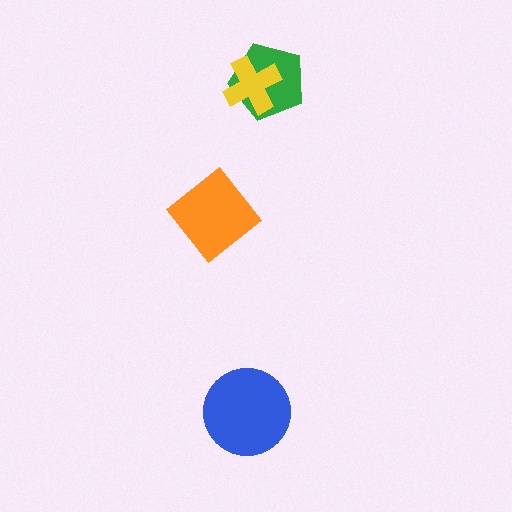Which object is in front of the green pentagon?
The yellow cross is in front of the green pentagon.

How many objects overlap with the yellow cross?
1 object overlaps with the yellow cross.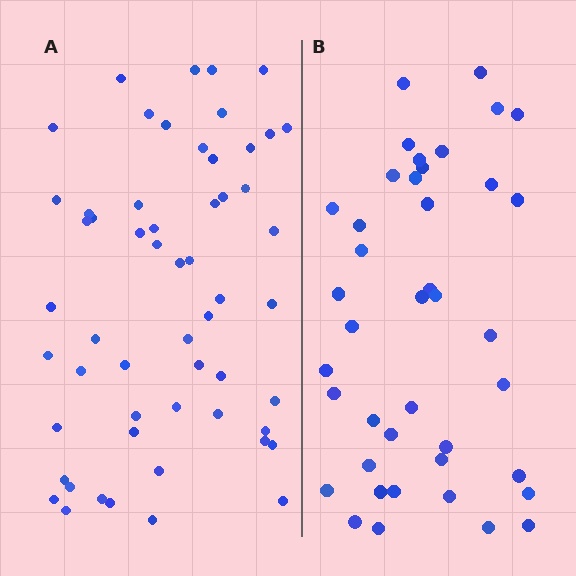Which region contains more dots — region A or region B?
Region A (the left region) has more dots.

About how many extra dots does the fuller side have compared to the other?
Region A has approximately 15 more dots than region B.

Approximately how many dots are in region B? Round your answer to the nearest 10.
About 40 dots. (The exact count is 41, which rounds to 40.)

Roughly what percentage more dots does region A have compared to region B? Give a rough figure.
About 35% more.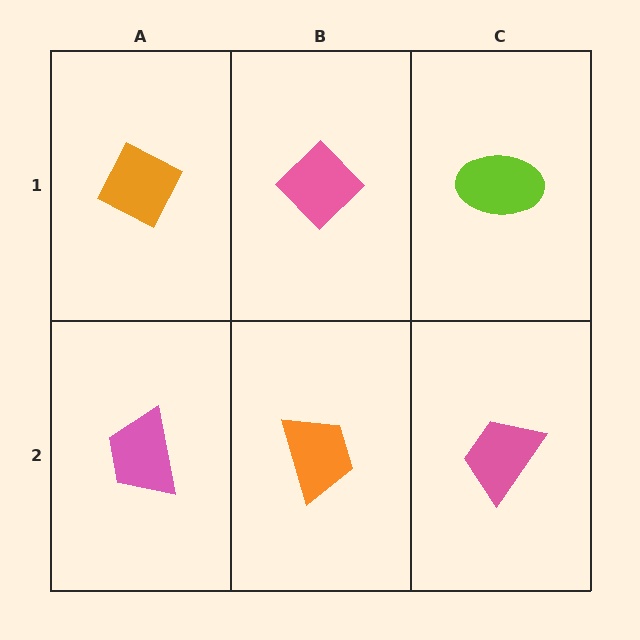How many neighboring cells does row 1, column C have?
2.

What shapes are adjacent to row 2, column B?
A pink diamond (row 1, column B), a pink trapezoid (row 2, column A), a pink trapezoid (row 2, column C).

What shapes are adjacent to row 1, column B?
An orange trapezoid (row 2, column B), an orange diamond (row 1, column A), a lime ellipse (row 1, column C).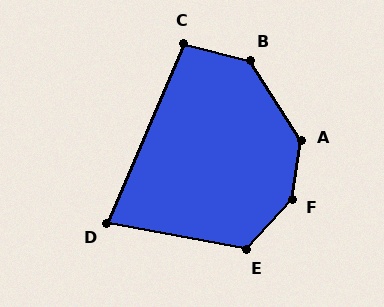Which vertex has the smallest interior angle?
D, at approximately 77 degrees.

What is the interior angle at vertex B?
Approximately 136 degrees (obtuse).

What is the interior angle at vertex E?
Approximately 122 degrees (obtuse).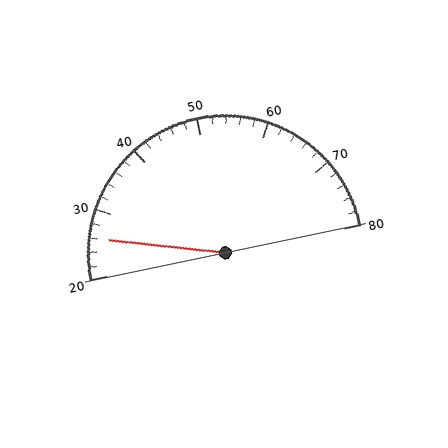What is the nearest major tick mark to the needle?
The nearest major tick mark is 30.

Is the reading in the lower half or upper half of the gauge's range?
The reading is in the lower half of the range (20 to 80).